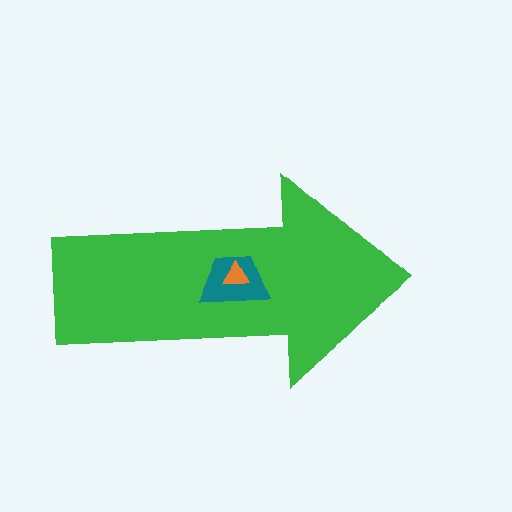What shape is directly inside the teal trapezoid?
The orange triangle.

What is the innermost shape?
The orange triangle.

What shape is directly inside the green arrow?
The teal trapezoid.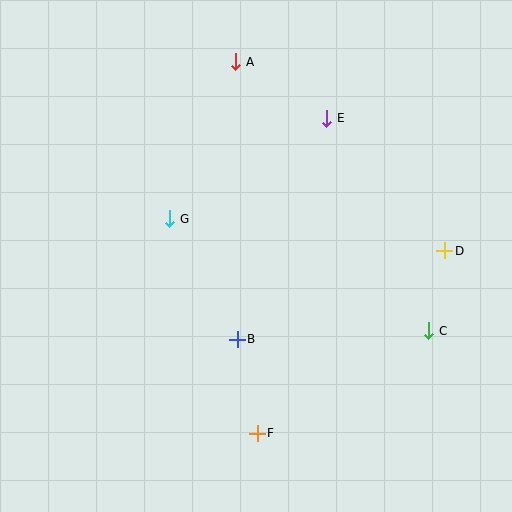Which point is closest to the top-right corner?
Point E is closest to the top-right corner.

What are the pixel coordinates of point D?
Point D is at (445, 251).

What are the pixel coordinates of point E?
Point E is at (327, 118).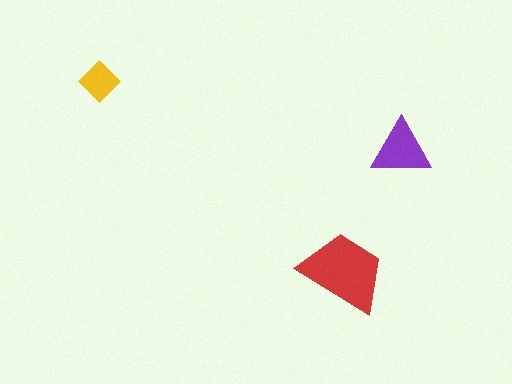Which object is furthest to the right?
The purple triangle is rightmost.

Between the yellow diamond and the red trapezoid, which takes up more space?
The red trapezoid.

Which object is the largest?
The red trapezoid.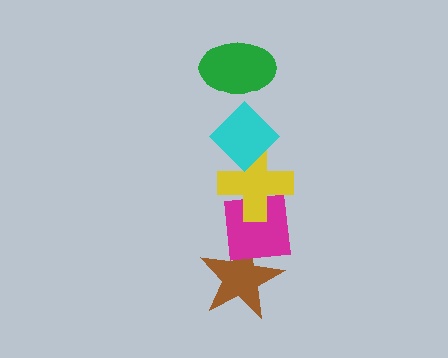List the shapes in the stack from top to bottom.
From top to bottom: the green ellipse, the cyan diamond, the yellow cross, the magenta square, the brown star.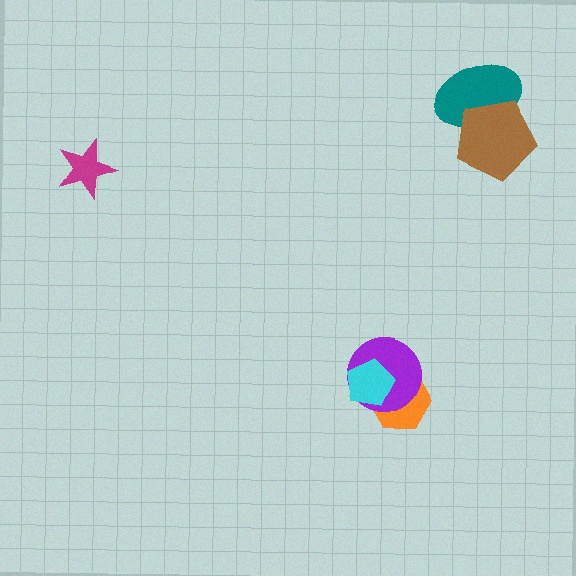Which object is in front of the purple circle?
The cyan pentagon is in front of the purple circle.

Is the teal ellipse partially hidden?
Yes, it is partially covered by another shape.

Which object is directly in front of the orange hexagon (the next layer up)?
The purple circle is directly in front of the orange hexagon.